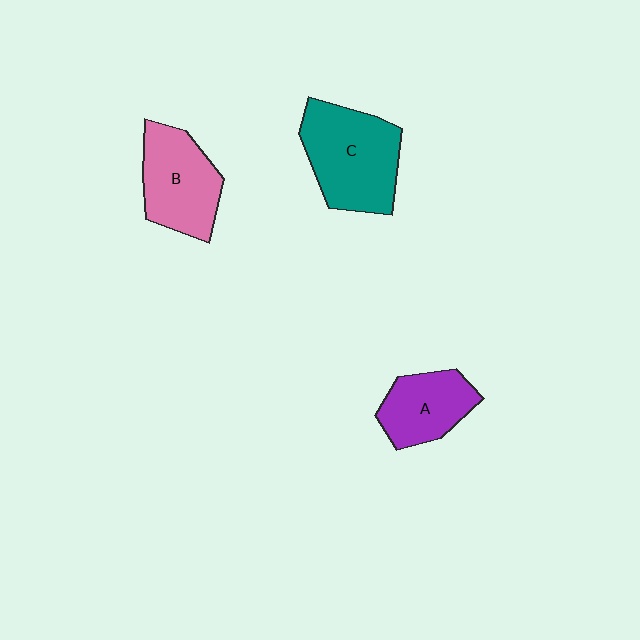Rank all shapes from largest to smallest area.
From largest to smallest: C (teal), B (pink), A (purple).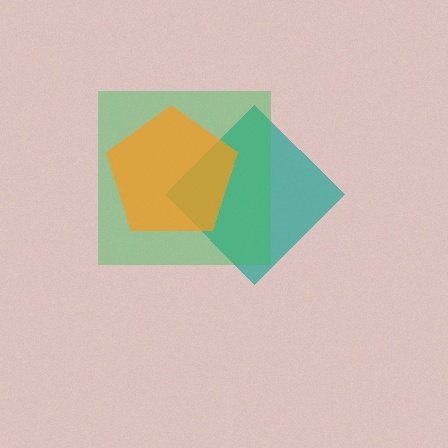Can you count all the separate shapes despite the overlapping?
Yes, there are 3 separate shapes.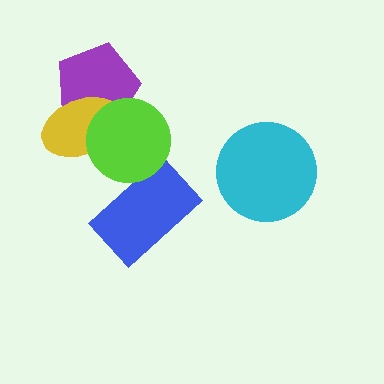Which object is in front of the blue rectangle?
The lime circle is in front of the blue rectangle.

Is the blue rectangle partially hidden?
Yes, it is partially covered by another shape.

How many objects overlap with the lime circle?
3 objects overlap with the lime circle.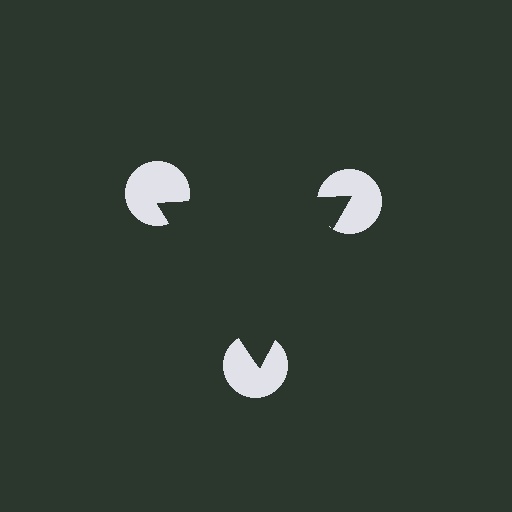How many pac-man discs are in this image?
There are 3 — one at each vertex of the illusory triangle.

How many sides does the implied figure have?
3 sides.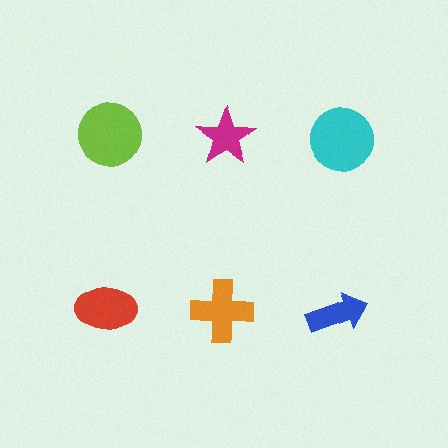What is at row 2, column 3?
A blue arrow.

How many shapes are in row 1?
3 shapes.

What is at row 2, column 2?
An orange cross.